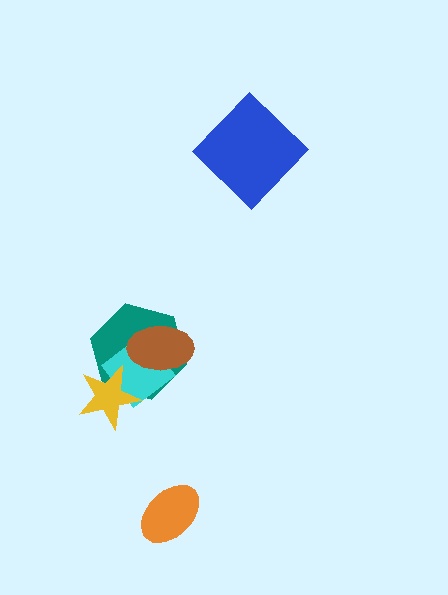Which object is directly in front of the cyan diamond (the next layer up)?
The yellow star is directly in front of the cyan diamond.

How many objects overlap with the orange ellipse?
0 objects overlap with the orange ellipse.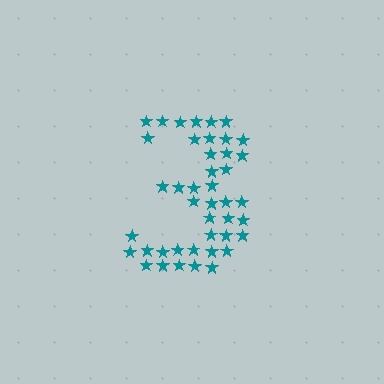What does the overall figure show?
The overall figure shows the digit 3.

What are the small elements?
The small elements are stars.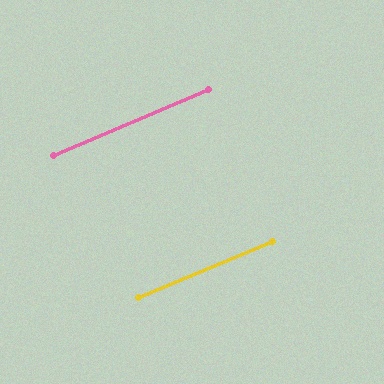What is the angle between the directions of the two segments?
Approximately 0 degrees.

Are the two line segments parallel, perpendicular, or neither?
Parallel — their directions differ by only 0.4°.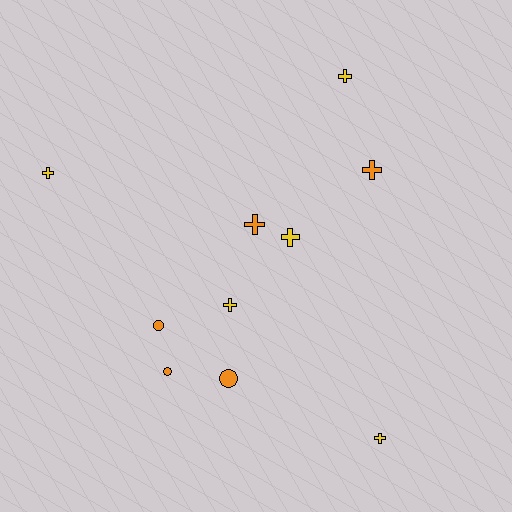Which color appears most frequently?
Orange, with 5 objects.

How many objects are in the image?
There are 10 objects.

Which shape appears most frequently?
Cross, with 7 objects.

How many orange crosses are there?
There are 2 orange crosses.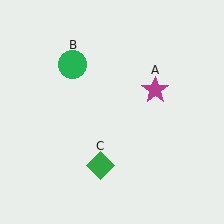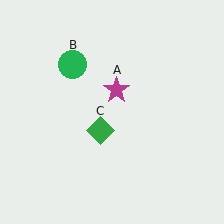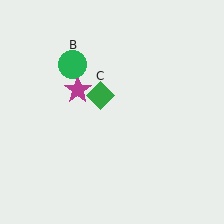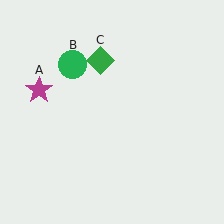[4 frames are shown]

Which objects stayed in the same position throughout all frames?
Green circle (object B) remained stationary.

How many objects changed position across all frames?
2 objects changed position: magenta star (object A), green diamond (object C).